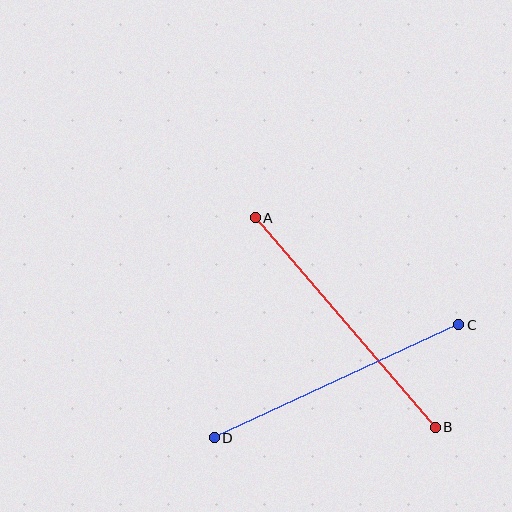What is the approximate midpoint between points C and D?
The midpoint is at approximately (337, 381) pixels.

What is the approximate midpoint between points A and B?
The midpoint is at approximately (345, 322) pixels.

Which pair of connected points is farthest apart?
Points A and B are farthest apart.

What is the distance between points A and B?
The distance is approximately 276 pixels.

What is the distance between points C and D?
The distance is approximately 269 pixels.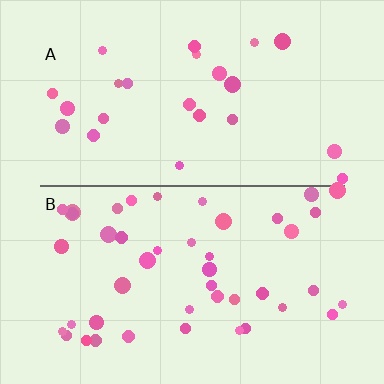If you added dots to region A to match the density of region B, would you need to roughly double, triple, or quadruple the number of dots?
Approximately double.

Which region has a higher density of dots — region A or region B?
B (the bottom).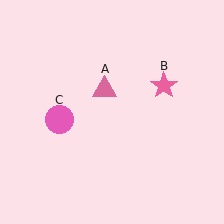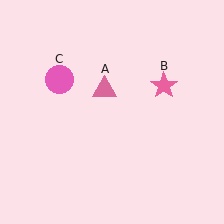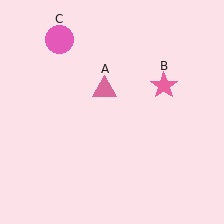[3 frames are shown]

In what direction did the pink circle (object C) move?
The pink circle (object C) moved up.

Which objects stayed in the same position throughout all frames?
Pink triangle (object A) and pink star (object B) remained stationary.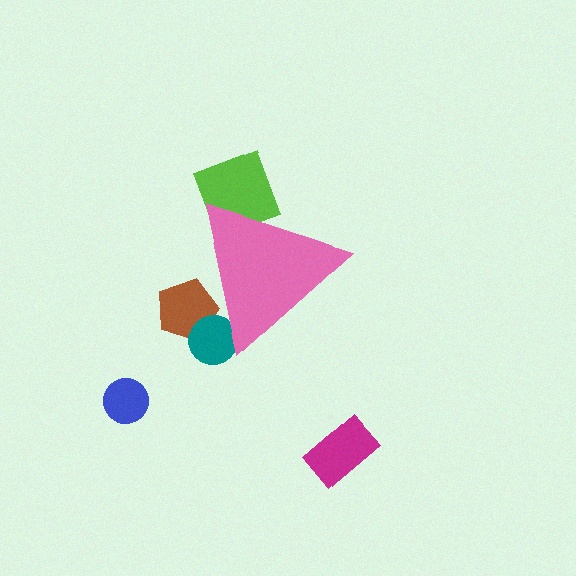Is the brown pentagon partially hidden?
Yes, the brown pentagon is partially hidden behind the pink triangle.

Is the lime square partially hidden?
Yes, the lime square is partially hidden behind the pink triangle.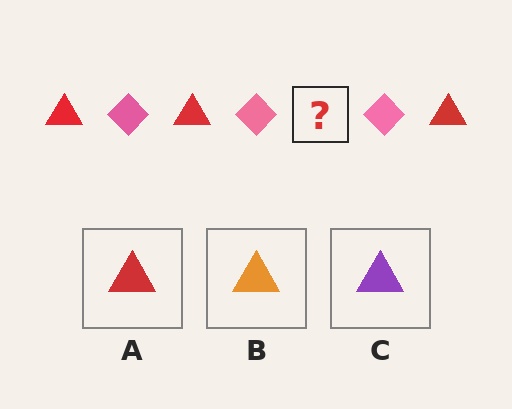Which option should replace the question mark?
Option A.